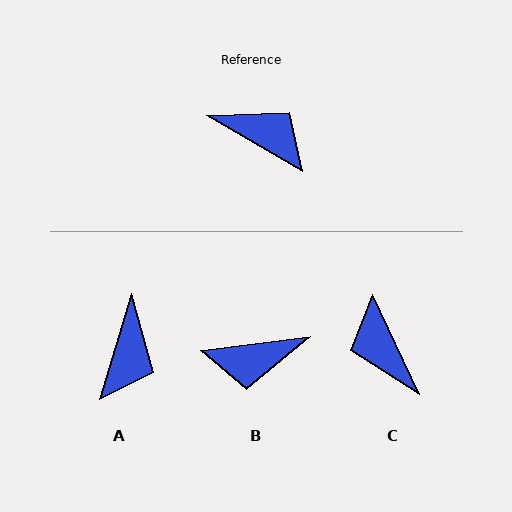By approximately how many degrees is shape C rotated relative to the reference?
Approximately 146 degrees counter-clockwise.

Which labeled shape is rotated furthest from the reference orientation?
C, about 146 degrees away.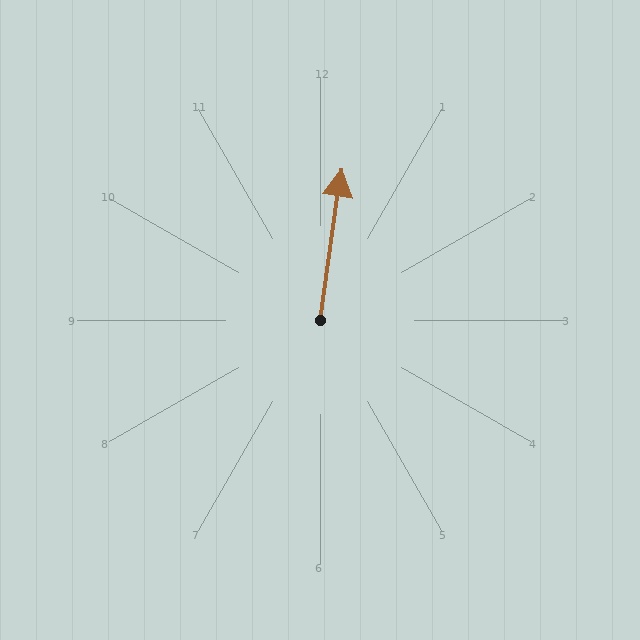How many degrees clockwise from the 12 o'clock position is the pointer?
Approximately 8 degrees.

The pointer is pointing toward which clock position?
Roughly 12 o'clock.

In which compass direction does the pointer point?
North.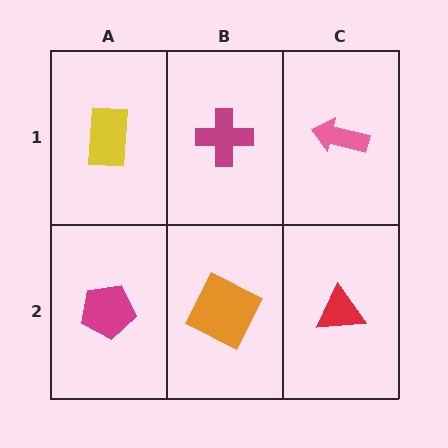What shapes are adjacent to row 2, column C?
A pink arrow (row 1, column C), an orange square (row 2, column B).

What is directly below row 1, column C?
A red triangle.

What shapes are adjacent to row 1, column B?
An orange square (row 2, column B), a yellow rectangle (row 1, column A), a pink arrow (row 1, column C).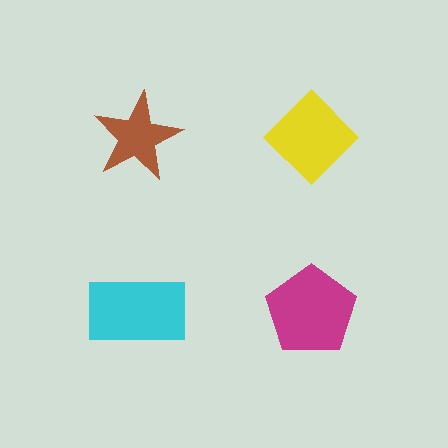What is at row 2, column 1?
A cyan rectangle.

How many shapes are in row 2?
2 shapes.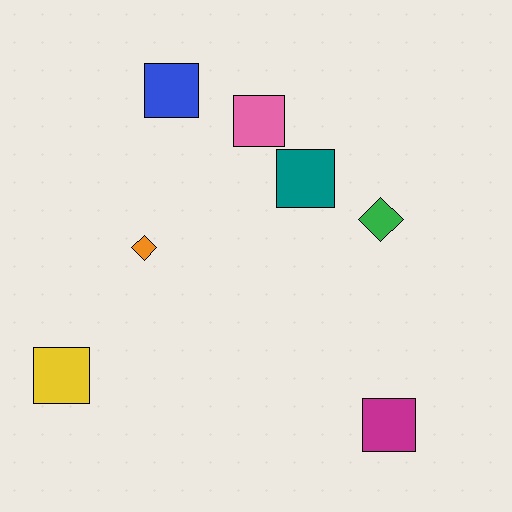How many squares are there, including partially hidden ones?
There are 5 squares.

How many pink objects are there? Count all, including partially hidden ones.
There is 1 pink object.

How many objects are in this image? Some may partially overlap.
There are 7 objects.